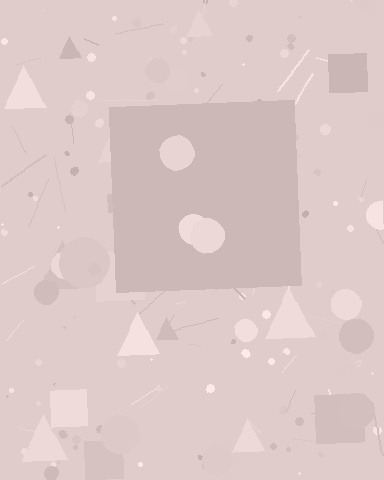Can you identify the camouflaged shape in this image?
The camouflaged shape is a square.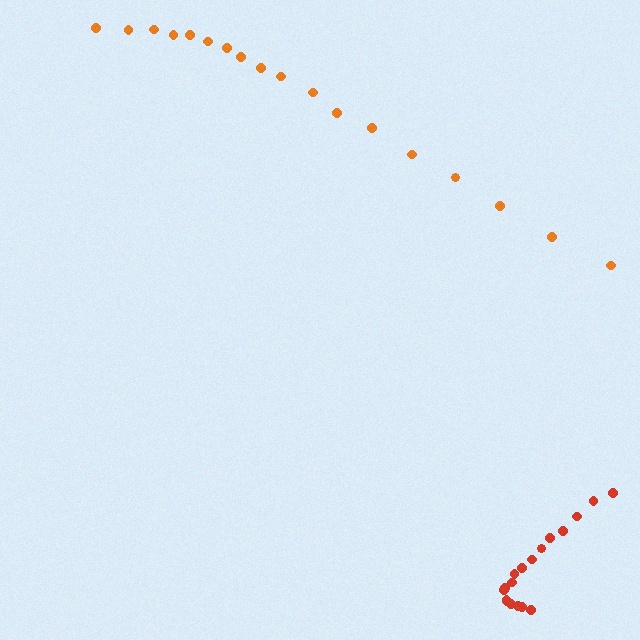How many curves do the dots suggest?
There are 2 distinct paths.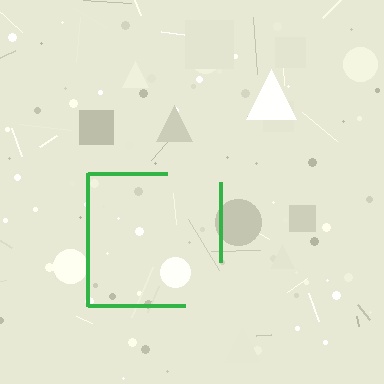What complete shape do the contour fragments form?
The contour fragments form a square.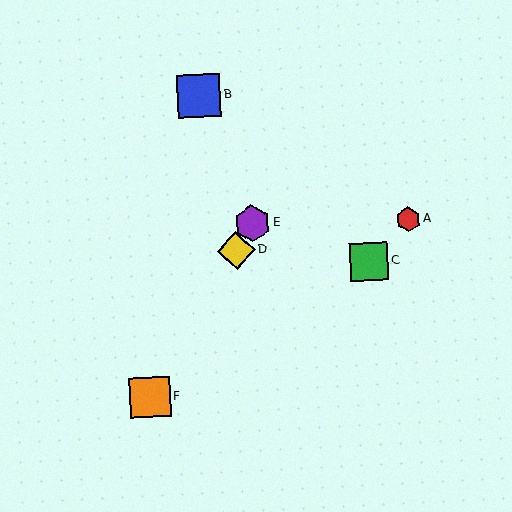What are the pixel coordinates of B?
Object B is at (199, 96).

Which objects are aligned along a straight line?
Objects D, E, F are aligned along a straight line.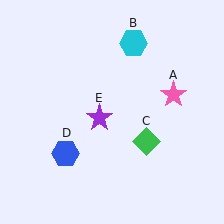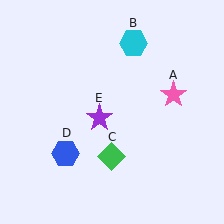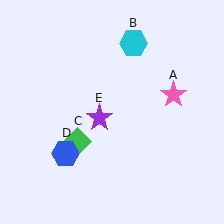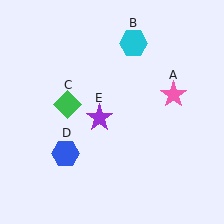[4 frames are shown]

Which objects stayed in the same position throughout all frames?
Pink star (object A) and cyan hexagon (object B) and blue hexagon (object D) and purple star (object E) remained stationary.